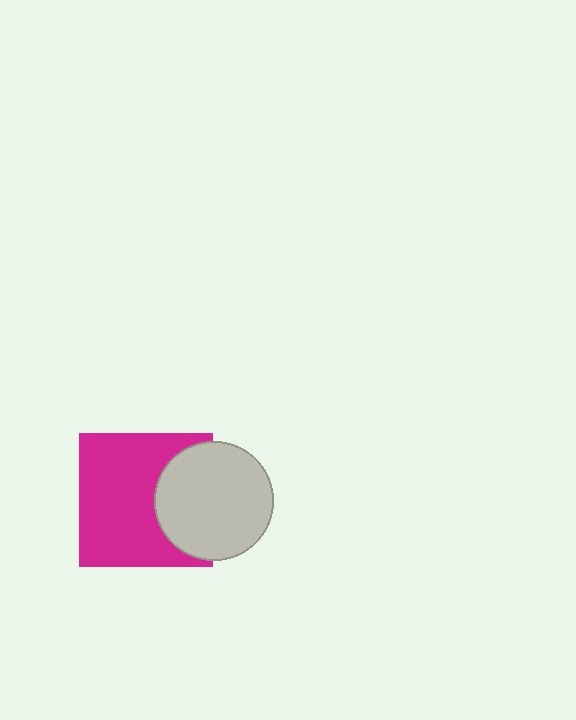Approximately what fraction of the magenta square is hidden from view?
Roughly 31% of the magenta square is hidden behind the light gray circle.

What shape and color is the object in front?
The object in front is a light gray circle.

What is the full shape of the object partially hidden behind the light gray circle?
The partially hidden object is a magenta square.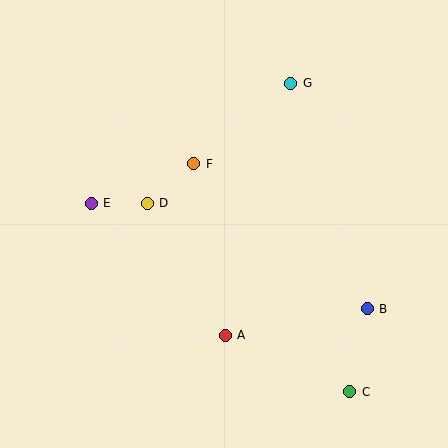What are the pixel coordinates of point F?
Point F is at (194, 164).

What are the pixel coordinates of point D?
Point D is at (147, 203).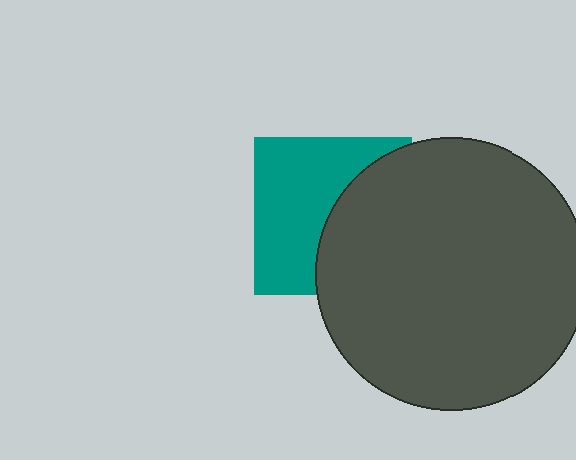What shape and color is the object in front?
The object in front is a dark gray circle.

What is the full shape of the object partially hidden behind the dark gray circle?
The partially hidden object is a teal square.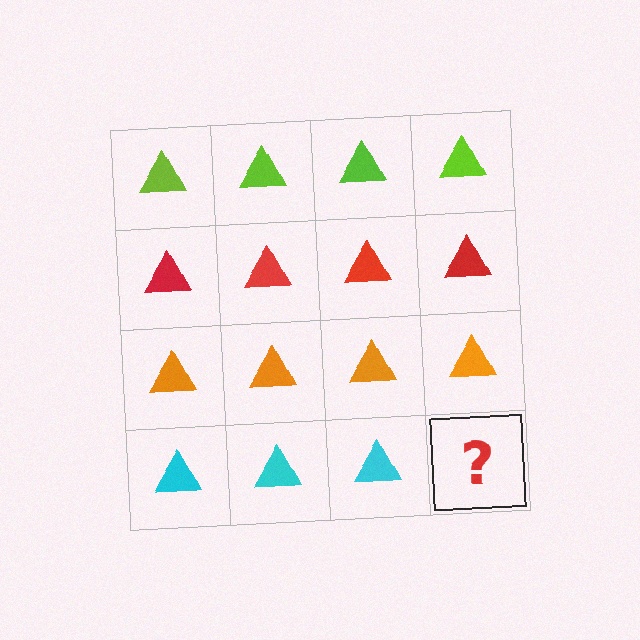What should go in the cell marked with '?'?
The missing cell should contain a cyan triangle.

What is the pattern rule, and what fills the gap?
The rule is that each row has a consistent color. The gap should be filled with a cyan triangle.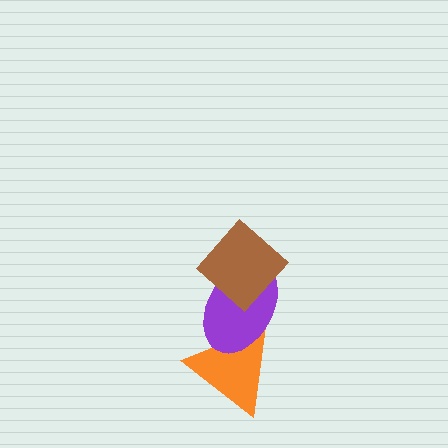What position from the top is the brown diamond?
The brown diamond is 1st from the top.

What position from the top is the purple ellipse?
The purple ellipse is 2nd from the top.